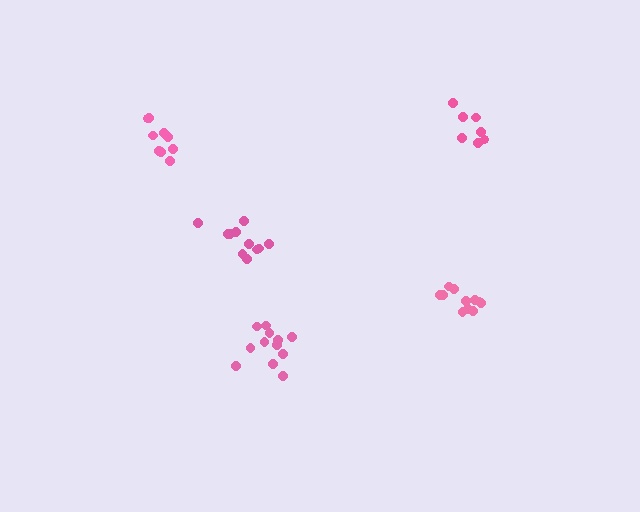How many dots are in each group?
Group 1: 12 dots, Group 2: 9 dots, Group 3: 11 dots, Group 4: 7 dots, Group 5: 11 dots (50 total).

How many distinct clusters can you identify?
There are 5 distinct clusters.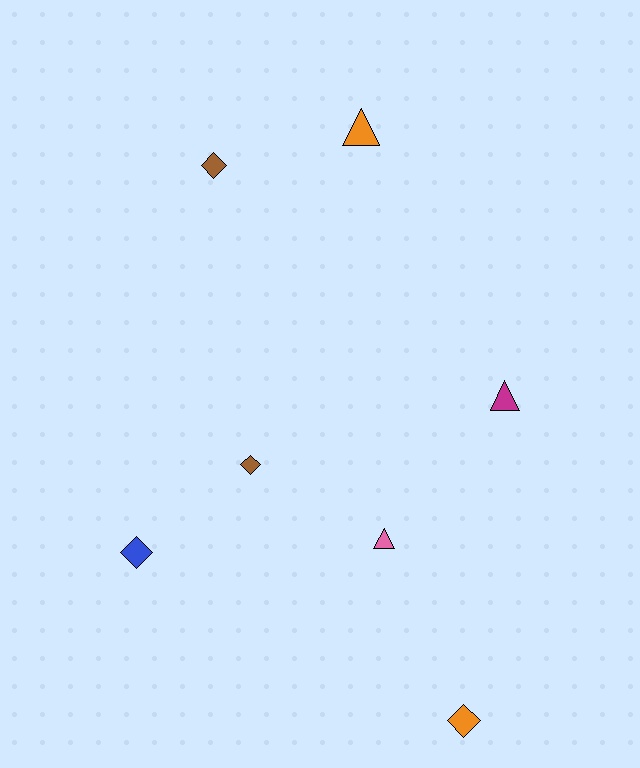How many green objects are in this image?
There are no green objects.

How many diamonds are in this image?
There are 4 diamonds.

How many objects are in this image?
There are 7 objects.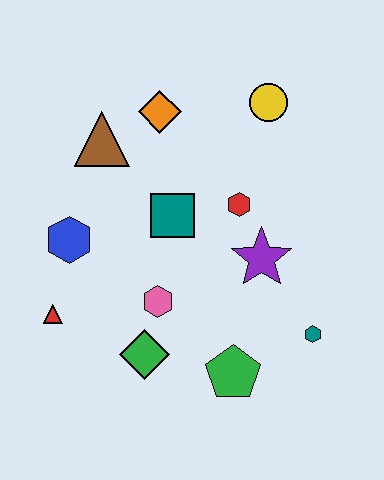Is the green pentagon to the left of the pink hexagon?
No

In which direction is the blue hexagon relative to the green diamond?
The blue hexagon is above the green diamond.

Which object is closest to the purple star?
The red hexagon is closest to the purple star.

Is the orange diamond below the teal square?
No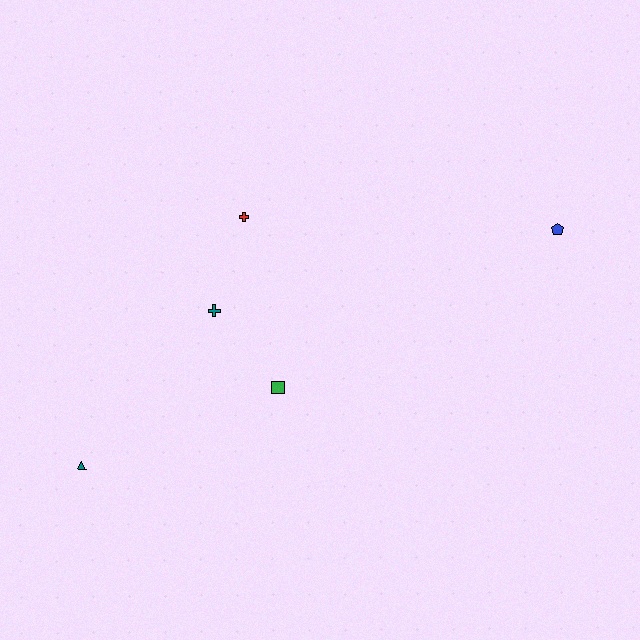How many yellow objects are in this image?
There are no yellow objects.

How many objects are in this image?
There are 5 objects.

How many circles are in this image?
There are no circles.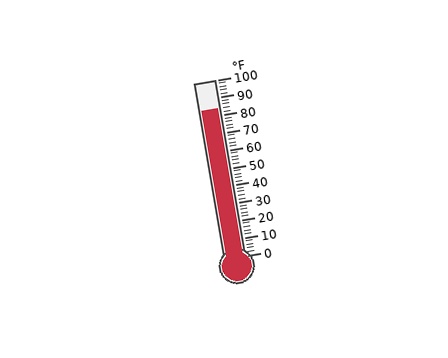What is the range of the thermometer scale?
The thermometer scale ranges from 0°F to 100°F.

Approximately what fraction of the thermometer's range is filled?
The thermometer is filled to approximately 85% of its range.